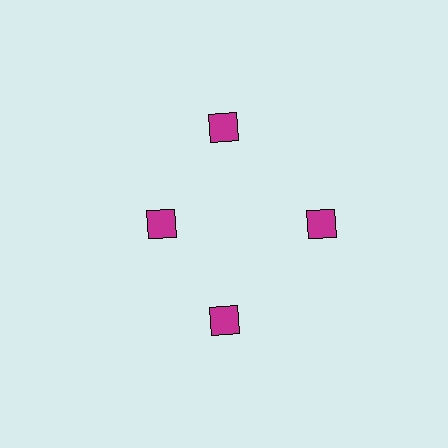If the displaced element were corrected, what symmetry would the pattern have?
It would have 4-fold rotational symmetry — the pattern would map onto itself every 90 degrees.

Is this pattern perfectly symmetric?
No. The 4 magenta diamonds are arranged in a ring, but one element near the 9 o'clock position is pulled inward toward the center, breaking the 4-fold rotational symmetry.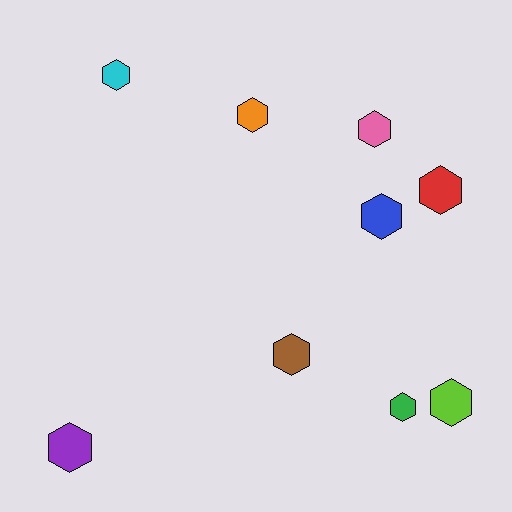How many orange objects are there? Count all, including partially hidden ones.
There is 1 orange object.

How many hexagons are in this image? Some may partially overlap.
There are 9 hexagons.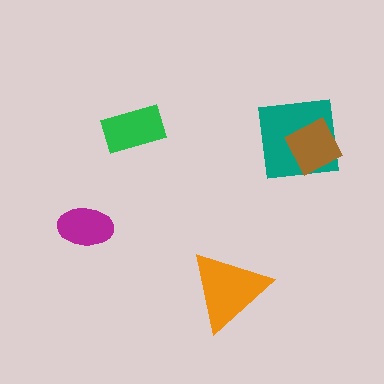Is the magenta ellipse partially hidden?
No, no other shape covers it.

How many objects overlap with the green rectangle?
0 objects overlap with the green rectangle.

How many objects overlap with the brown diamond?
1 object overlaps with the brown diamond.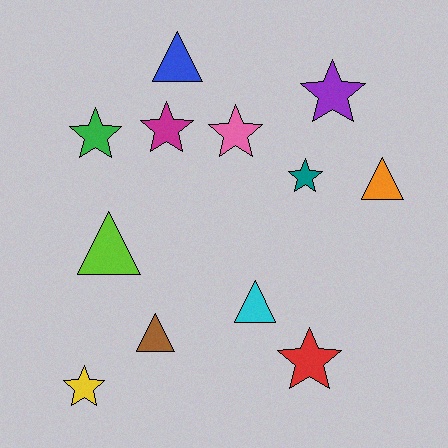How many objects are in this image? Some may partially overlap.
There are 12 objects.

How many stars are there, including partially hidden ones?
There are 7 stars.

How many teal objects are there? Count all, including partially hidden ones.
There is 1 teal object.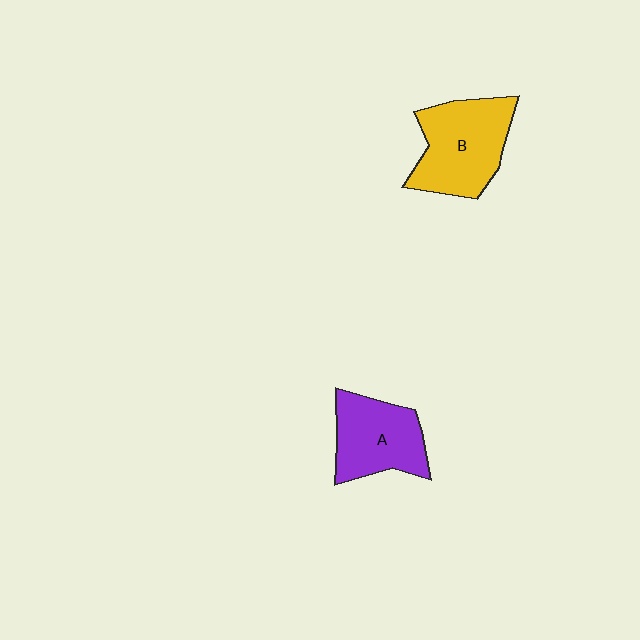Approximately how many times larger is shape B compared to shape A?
Approximately 1.2 times.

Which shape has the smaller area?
Shape A (purple).